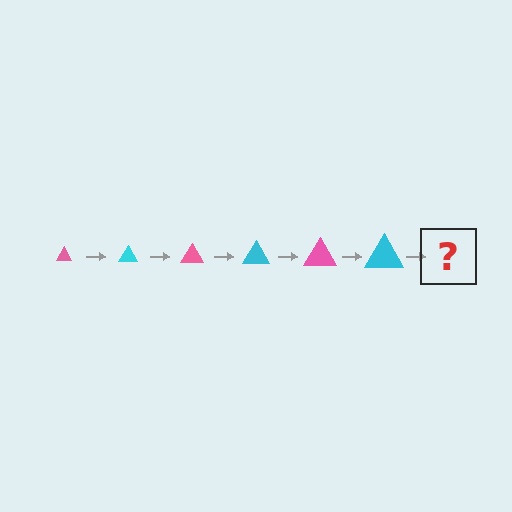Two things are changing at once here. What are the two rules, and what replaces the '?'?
The two rules are that the triangle grows larger each step and the color cycles through pink and cyan. The '?' should be a pink triangle, larger than the previous one.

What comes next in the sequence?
The next element should be a pink triangle, larger than the previous one.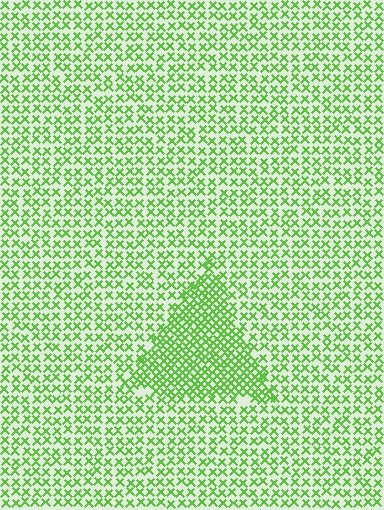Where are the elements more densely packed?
The elements are more densely packed inside the triangle boundary.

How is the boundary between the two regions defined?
The boundary is defined by a change in element density (approximately 1.9x ratio). All elements are the same color, size, and shape.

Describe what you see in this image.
The image contains small lime elements arranged at two different densities. A triangle-shaped region is visible where the elements are more densely packed than the surrounding area.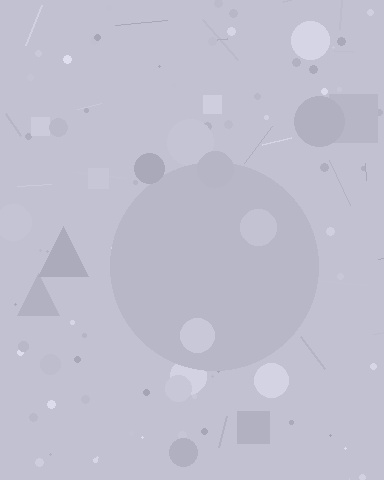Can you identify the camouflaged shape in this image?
The camouflaged shape is a circle.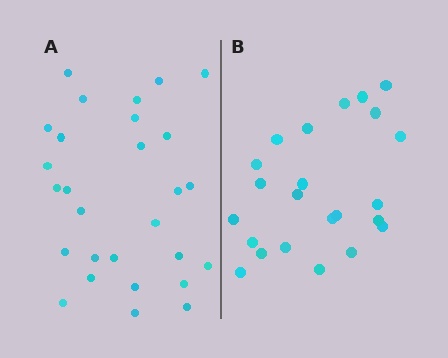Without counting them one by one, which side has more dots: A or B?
Region A (the left region) has more dots.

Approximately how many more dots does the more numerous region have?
Region A has about 5 more dots than region B.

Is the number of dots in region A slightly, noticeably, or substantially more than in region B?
Region A has only slightly more — the two regions are fairly close. The ratio is roughly 1.2 to 1.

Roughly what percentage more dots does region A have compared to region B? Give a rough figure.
About 20% more.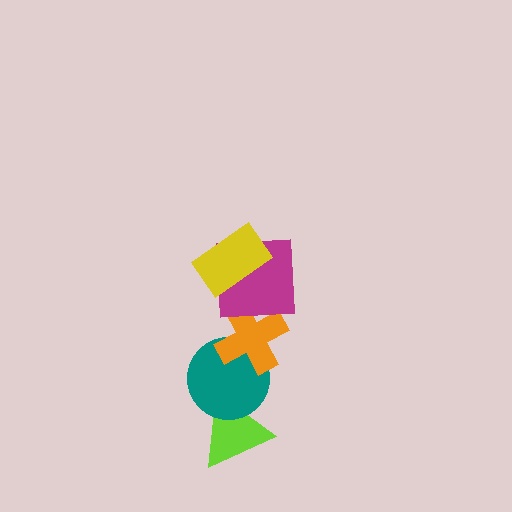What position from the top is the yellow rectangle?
The yellow rectangle is 1st from the top.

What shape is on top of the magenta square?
The yellow rectangle is on top of the magenta square.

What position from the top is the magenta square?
The magenta square is 2nd from the top.